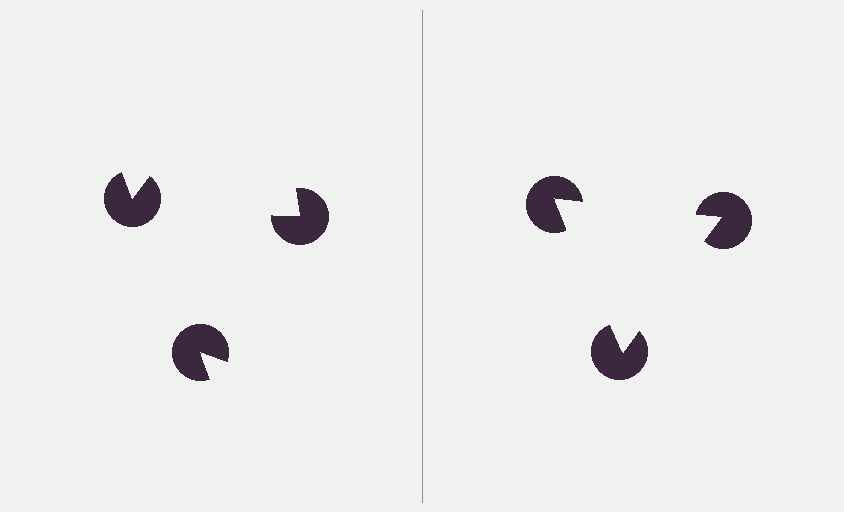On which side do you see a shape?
An illusory triangle appears on the right side. On the left side the wedge cuts are rotated, so no coherent shape forms.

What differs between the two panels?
The pac-man discs are positioned identically on both sides; only the wedge orientations differ. On the right they align to a triangle; on the left they are misaligned.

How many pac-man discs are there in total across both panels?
6 — 3 on each side.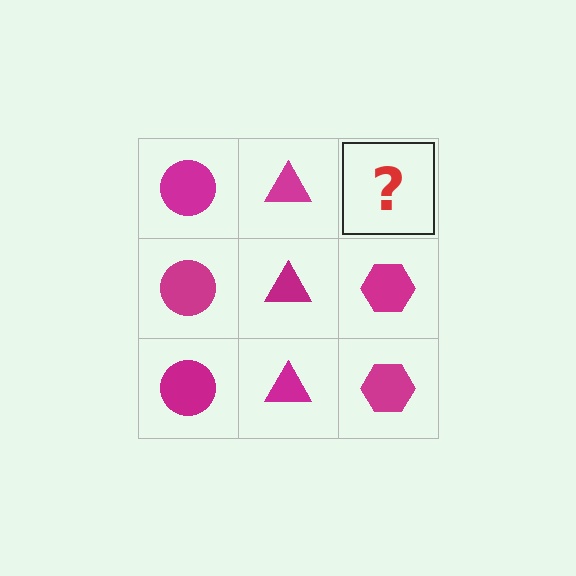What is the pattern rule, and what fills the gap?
The rule is that each column has a consistent shape. The gap should be filled with a magenta hexagon.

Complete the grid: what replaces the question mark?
The question mark should be replaced with a magenta hexagon.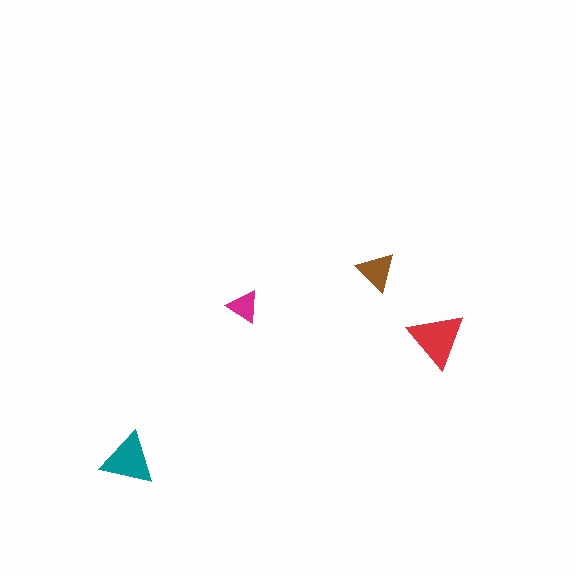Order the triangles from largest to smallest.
the red one, the teal one, the brown one, the magenta one.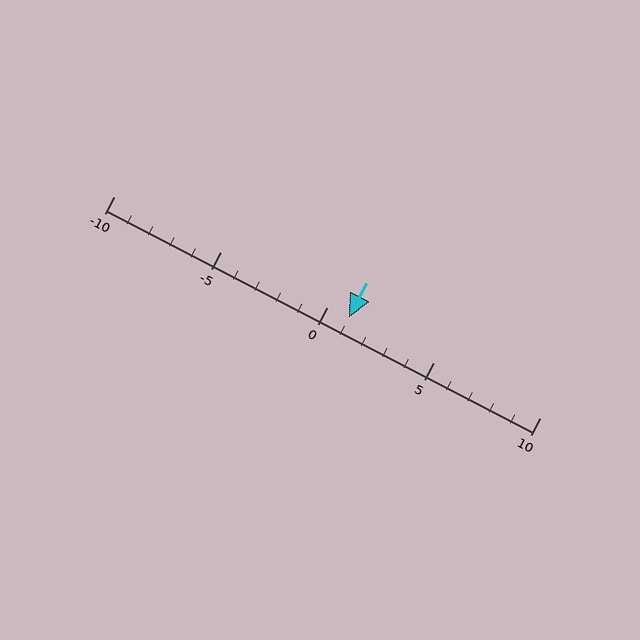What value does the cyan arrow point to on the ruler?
The cyan arrow points to approximately 1.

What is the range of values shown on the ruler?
The ruler shows values from -10 to 10.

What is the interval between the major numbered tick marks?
The major tick marks are spaced 5 units apart.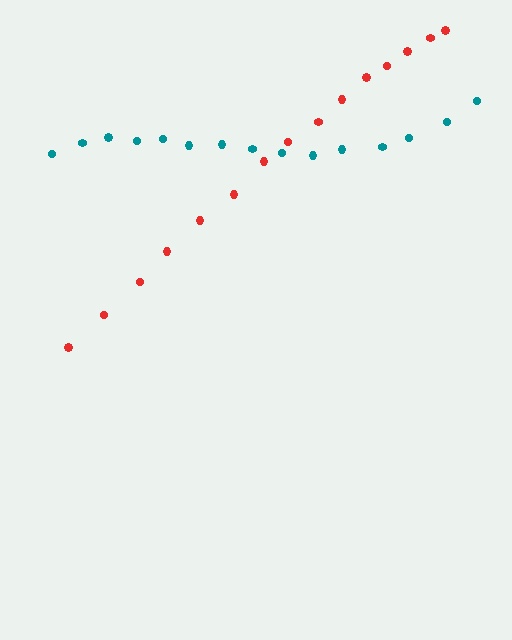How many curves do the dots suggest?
There are 2 distinct paths.